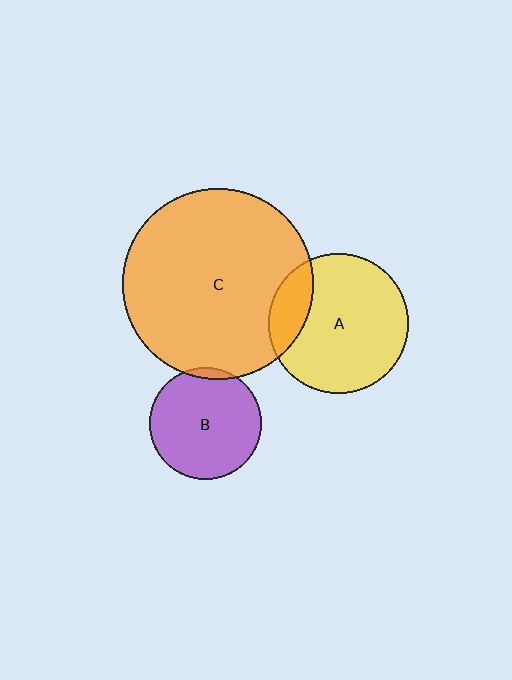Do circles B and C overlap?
Yes.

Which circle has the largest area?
Circle C (orange).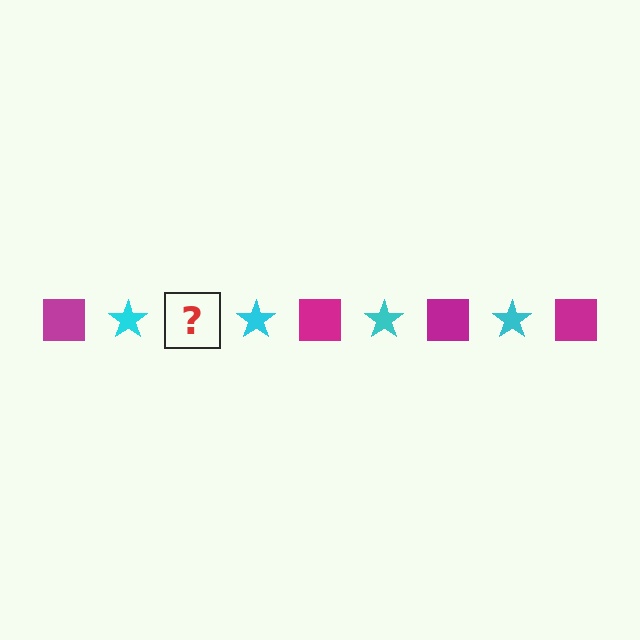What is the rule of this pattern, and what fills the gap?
The rule is that the pattern alternates between magenta square and cyan star. The gap should be filled with a magenta square.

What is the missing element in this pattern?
The missing element is a magenta square.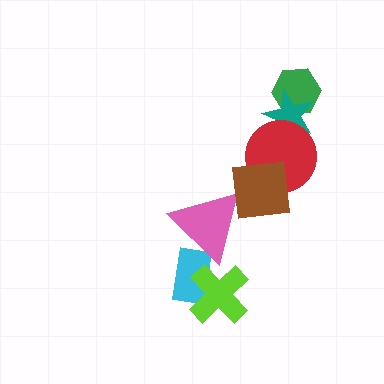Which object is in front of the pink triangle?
The brown square is in front of the pink triangle.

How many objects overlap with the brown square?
2 objects overlap with the brown square.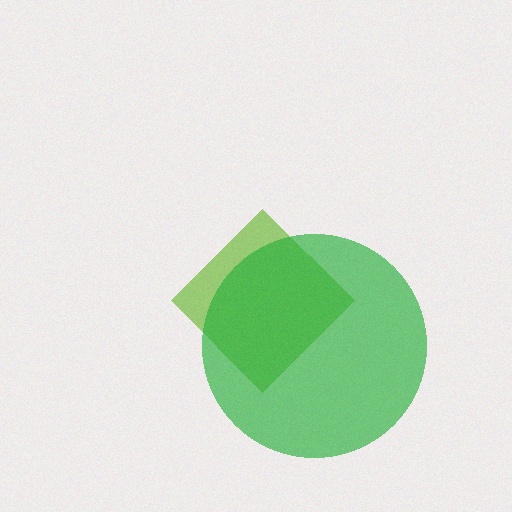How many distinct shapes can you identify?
There are 2 distinct shapes: a lime diamond, a green circle.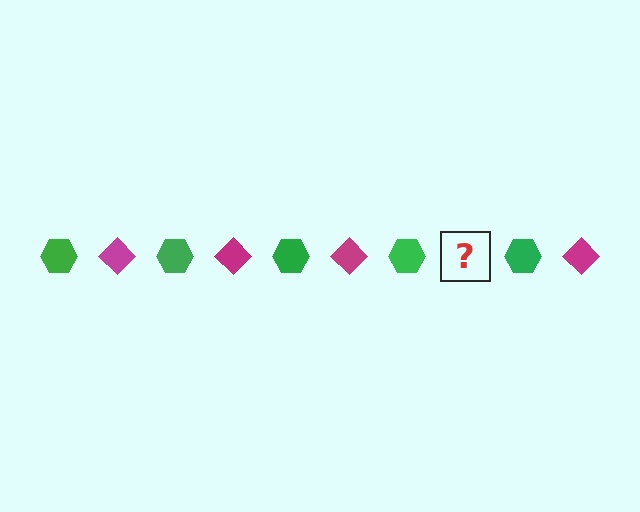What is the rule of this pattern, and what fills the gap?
The rule is that the pattern alternates between green hexagon and magenta diamond. The gap should be filled with a magenta diamond.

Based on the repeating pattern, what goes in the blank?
The blank should be a magenta diamond.